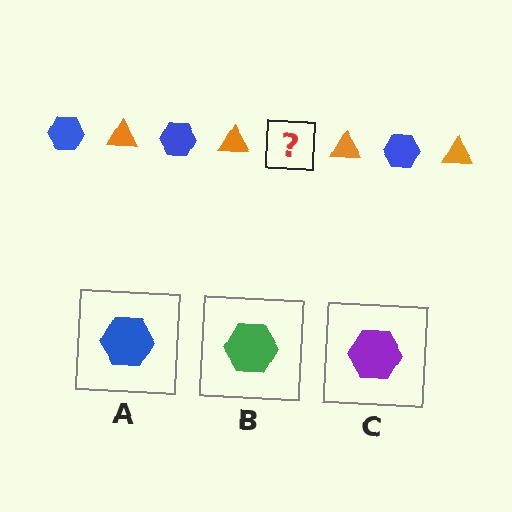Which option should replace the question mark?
Option A.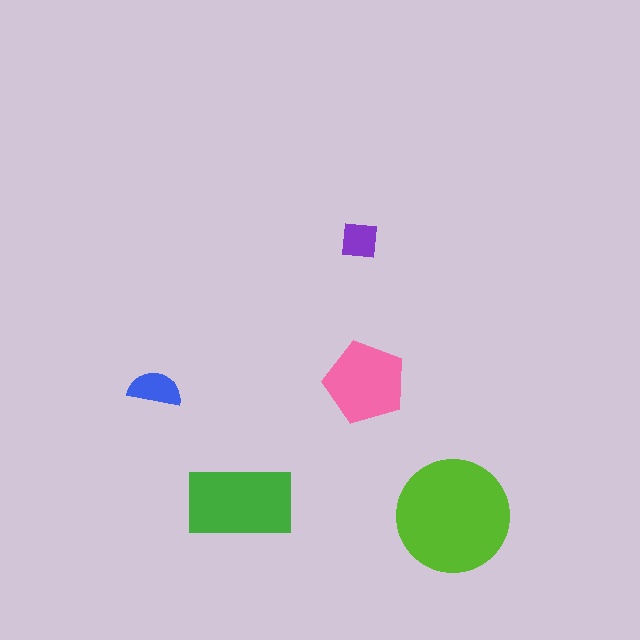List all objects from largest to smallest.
The lime circle, the green rectangle, the pink pentagon, the blue semicircle, the purple square.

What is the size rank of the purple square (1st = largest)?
5th.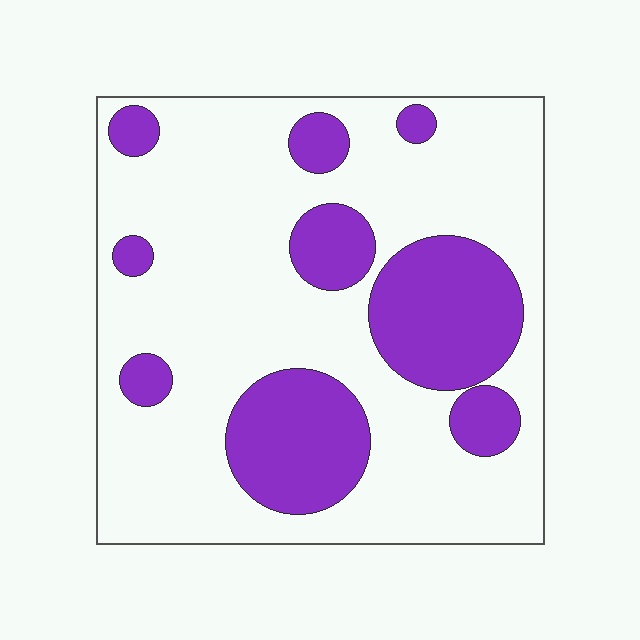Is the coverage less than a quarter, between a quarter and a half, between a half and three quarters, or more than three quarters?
Between a quarter and a half.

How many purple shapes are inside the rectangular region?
9.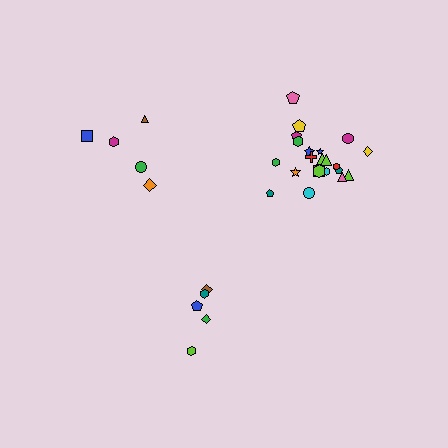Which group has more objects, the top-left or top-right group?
The top-right group.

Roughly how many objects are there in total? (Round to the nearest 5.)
Roughly 30 objects in total.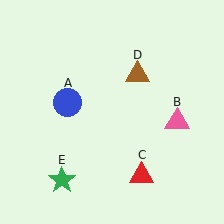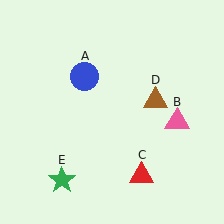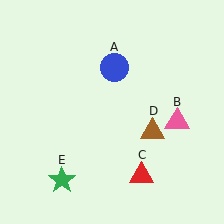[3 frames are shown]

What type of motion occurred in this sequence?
The blue circle (object A), brown triangle (object D) rotated clockwise around the center of the scene.